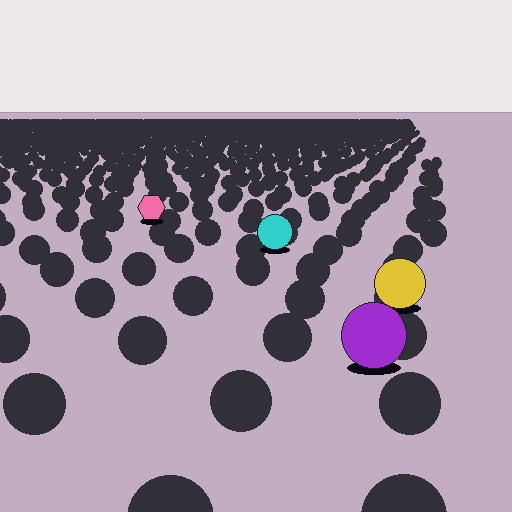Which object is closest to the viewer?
The purple circle is closest. The texture marks near it are larger and more spread out.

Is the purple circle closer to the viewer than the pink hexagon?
Yes. The purple circle is closer — you can tell from the texture gradient: the ground texture is coarser near it.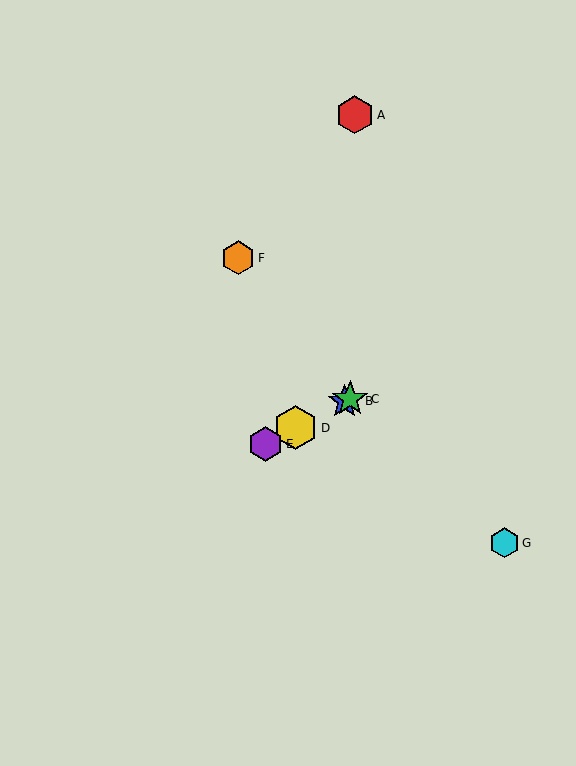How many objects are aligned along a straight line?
4 objects (B, C, D, E) are aligned along a straight line.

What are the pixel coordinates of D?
Object D is at (296, 428).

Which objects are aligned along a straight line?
Objects B, C, D, E are aligned along a straight line.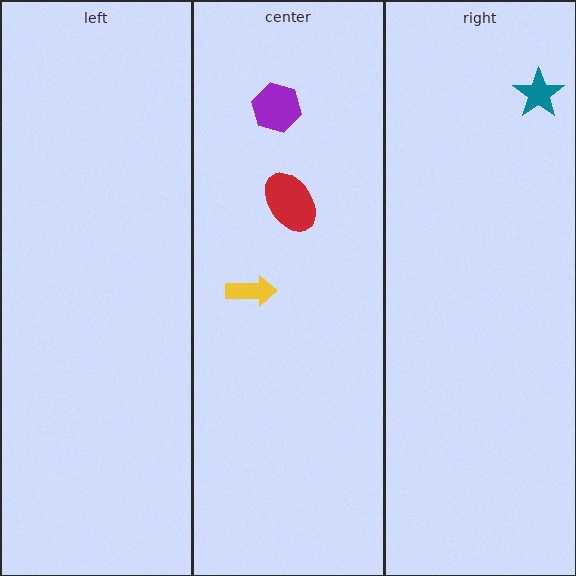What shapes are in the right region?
The teal star.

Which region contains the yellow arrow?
The center region.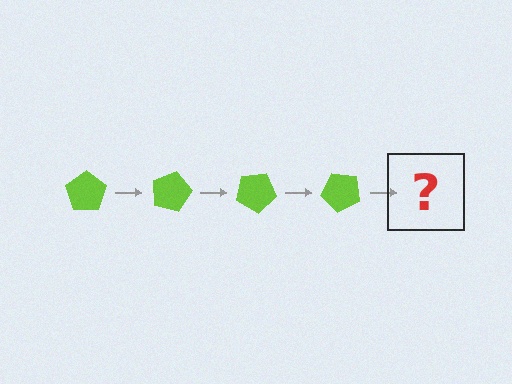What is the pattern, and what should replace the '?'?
The pattern is that the pentagon rotates 15 degrees each step. The '?' should be a lime pentagon rotated 60 degrees.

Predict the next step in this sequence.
The next step is a lime pentagon rotated 60 degrees.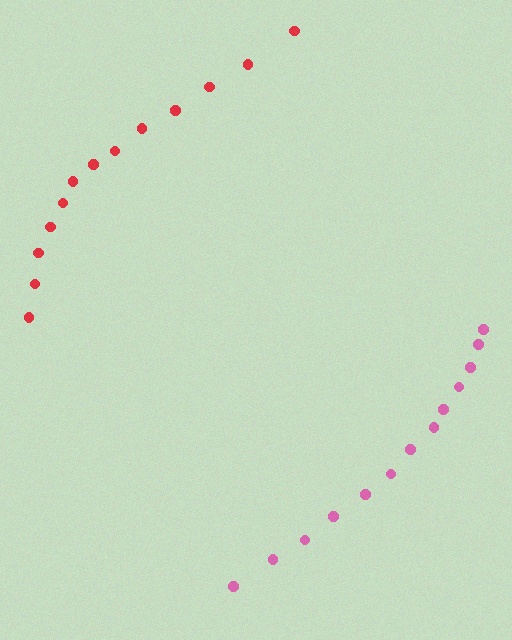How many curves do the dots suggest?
There are 2 distinct paths.